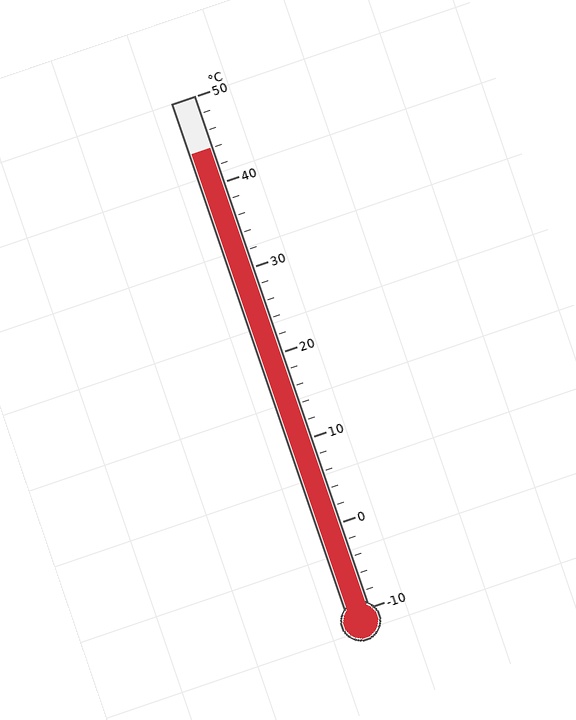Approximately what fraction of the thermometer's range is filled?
The thermometer is filled to approximately 90% of its range.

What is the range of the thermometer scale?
The thermometer scale ranges from -10°C to 50°C.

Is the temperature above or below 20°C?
The temperature is above 20°C.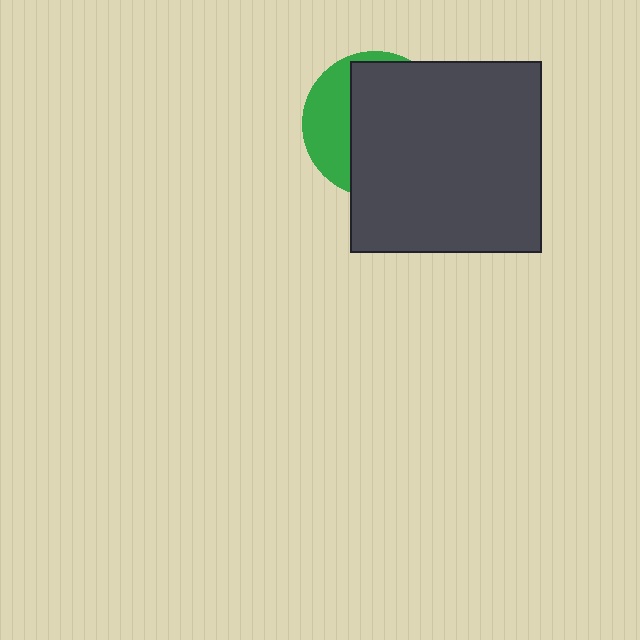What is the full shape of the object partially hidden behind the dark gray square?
The partially hidden object is a green circle.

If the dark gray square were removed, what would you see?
You would see the complete green circle.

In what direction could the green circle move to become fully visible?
The green circle could move left. That would shift it out from behind the dark gray square entirely.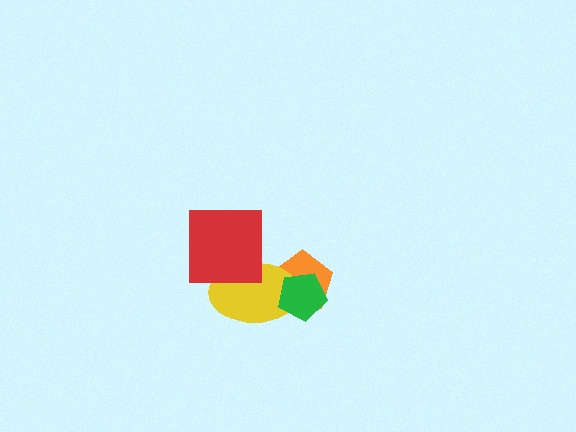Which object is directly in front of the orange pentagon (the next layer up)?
The yellow ellipse is directly in front of the orange pentagon.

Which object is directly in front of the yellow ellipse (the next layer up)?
The green pentagon is directly in front of the yellow ellipse.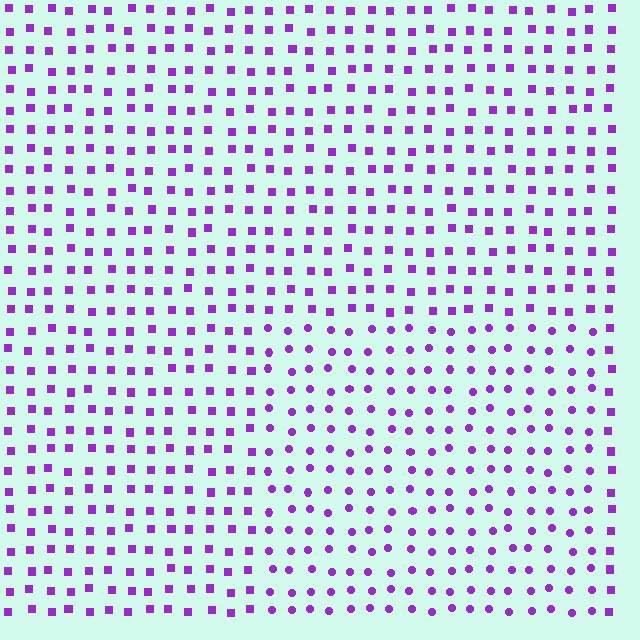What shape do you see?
I see a rectangle.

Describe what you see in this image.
The image is filled with small purple elements arranged in a uniform grid. A rectangle-shaped region contains circles, while the surrounding area contains squares. The boundary is defined purely by the change in element shape.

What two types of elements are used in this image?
The image uses circles inside the rectangle region and squares outside it.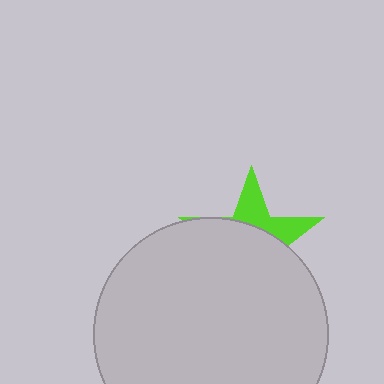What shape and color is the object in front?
The object in front is a light gray circle.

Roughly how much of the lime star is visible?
A small part of it is visible (roughly 31%).